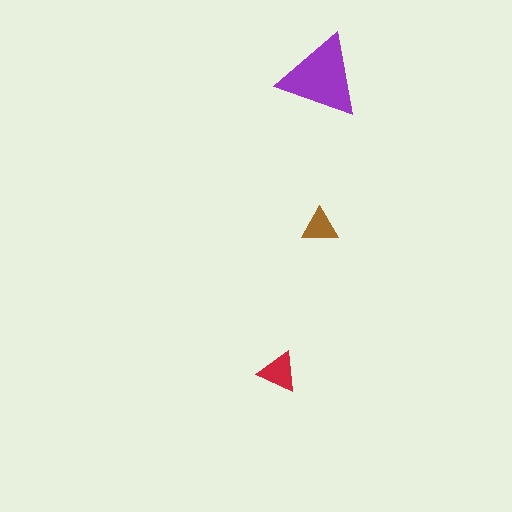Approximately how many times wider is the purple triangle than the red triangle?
About 2 times wider.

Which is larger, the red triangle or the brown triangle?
The red one.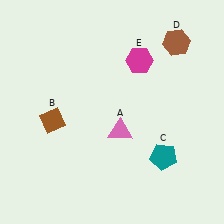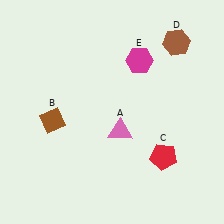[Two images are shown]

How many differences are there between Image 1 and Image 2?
There is 1 difference between the two images.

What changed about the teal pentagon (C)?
In Image 1, C is teal. In Image 2, it changed to red.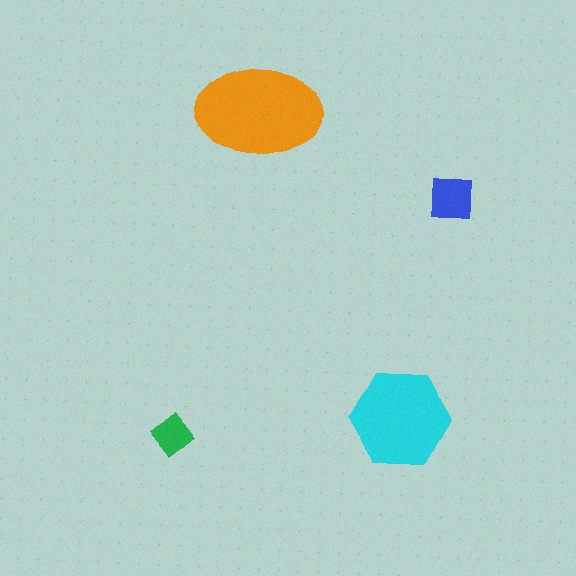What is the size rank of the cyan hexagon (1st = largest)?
2nd.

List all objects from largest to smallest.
The orange ellipse, the cyan hexagon, the blue square, the green diamond.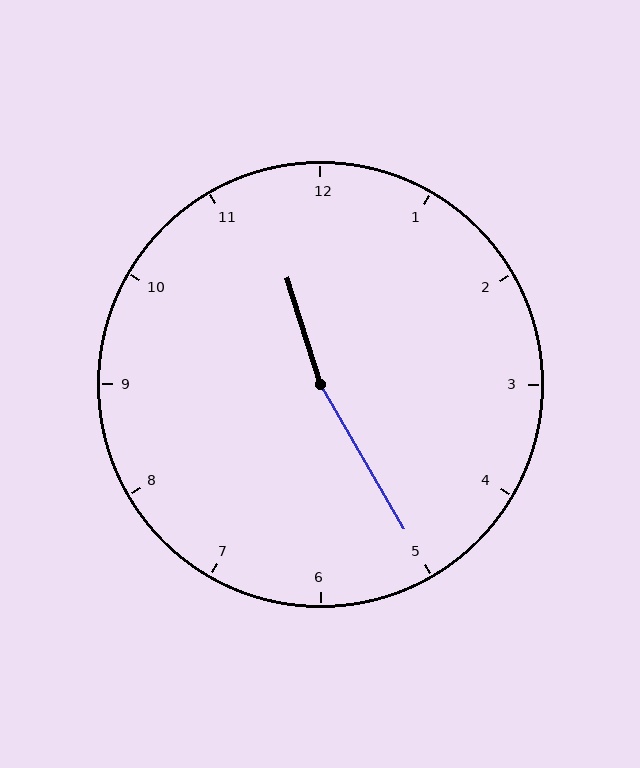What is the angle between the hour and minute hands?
Approximately 168 degrees.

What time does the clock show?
11:25.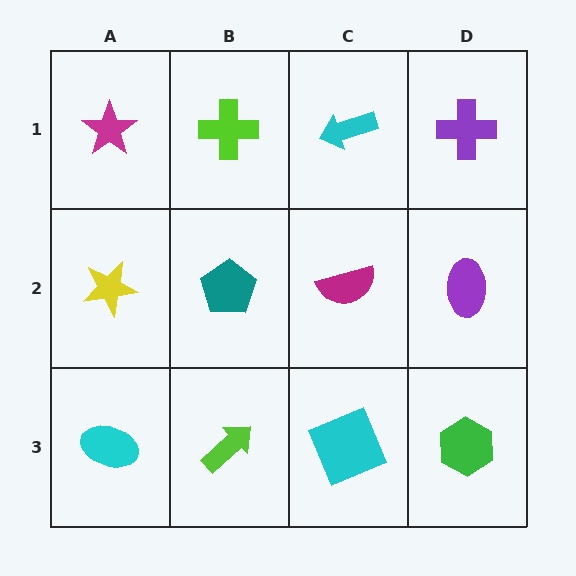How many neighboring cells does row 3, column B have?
3.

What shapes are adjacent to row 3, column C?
A magenta semicircle (row 2, column C), a lime arrow (row 3, column B), a green hexagon (row 3, column D).